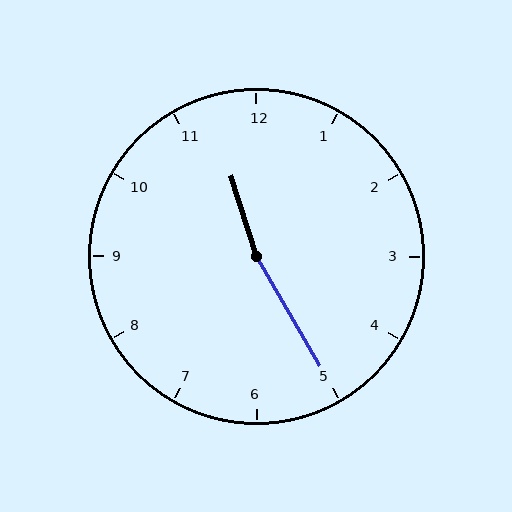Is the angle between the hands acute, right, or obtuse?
It is obtuse.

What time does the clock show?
11:25.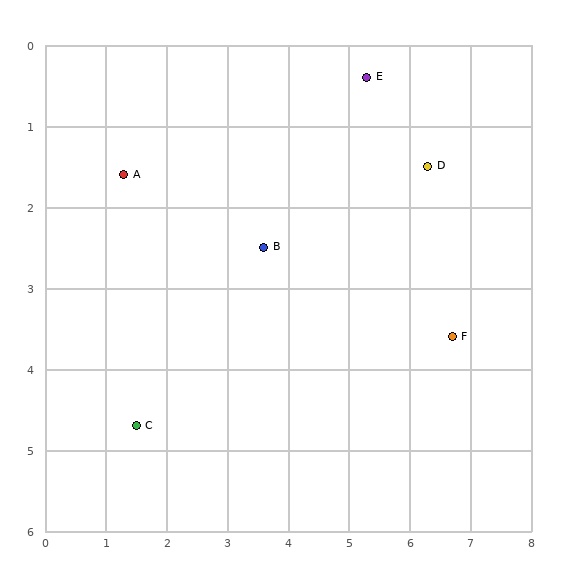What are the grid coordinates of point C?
Point C is at approximately (1.5, 4.7).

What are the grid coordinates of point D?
Point D is at approximately (6.3, 1.5).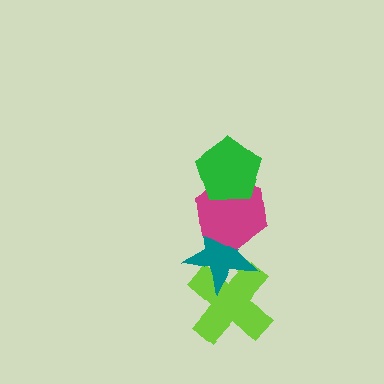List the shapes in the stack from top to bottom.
From top to bottom: the green pentagon, the magenta hexagon, the teal star, the lime cross.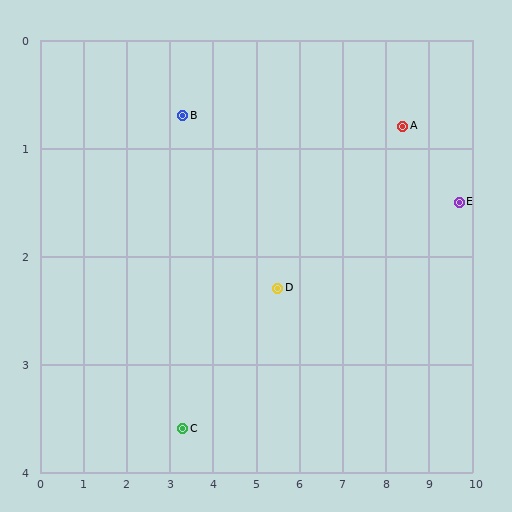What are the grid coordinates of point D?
Point D is at approximately (5.5, 2.3).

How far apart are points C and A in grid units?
Points C and A are about 5.8 grid units apart.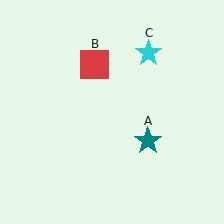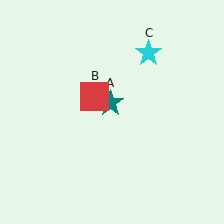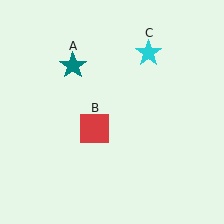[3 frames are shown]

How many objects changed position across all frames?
2 objects changed position: teal star (object A), red square (object B).